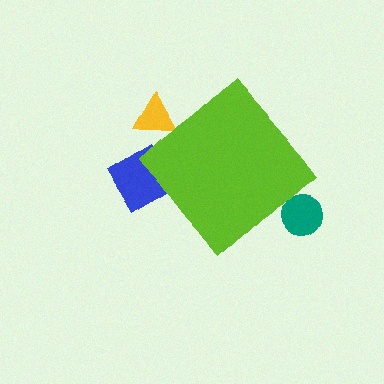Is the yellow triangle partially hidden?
Yes, the yellow triangle is partially hidden behind the lime diamond.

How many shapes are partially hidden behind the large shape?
3 shapes are partially hidden.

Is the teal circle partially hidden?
Yes, the teal circle is partially hidden behind the lime diamond.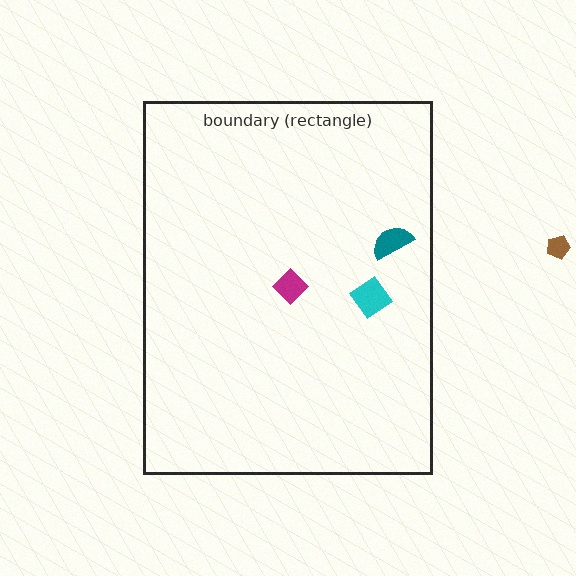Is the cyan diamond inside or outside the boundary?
Inside.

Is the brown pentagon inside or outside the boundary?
Outside.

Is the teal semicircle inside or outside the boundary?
Inside.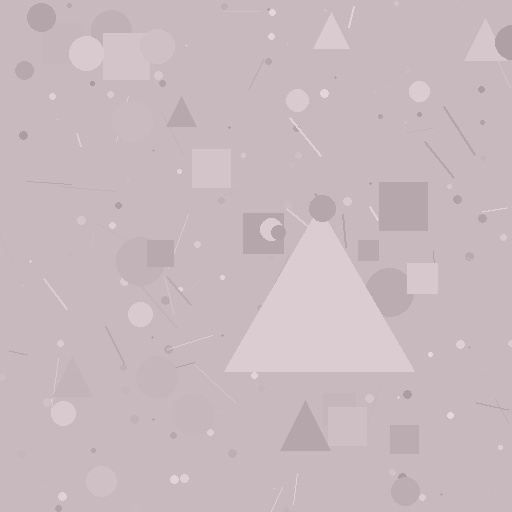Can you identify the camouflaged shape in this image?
The camouflaged shape is a triangle.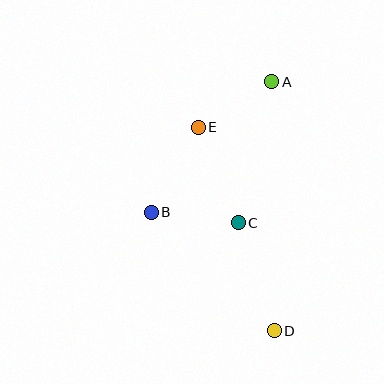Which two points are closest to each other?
Points A and E are closest to each other.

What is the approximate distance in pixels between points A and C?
The distance between A and C is approximately 145 pixels.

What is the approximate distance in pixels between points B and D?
The distance between B and D is approximately 171 pixels.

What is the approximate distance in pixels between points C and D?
The distance between C and D is approximately 114 pixels.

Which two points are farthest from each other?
Points A and D are farthest from each other.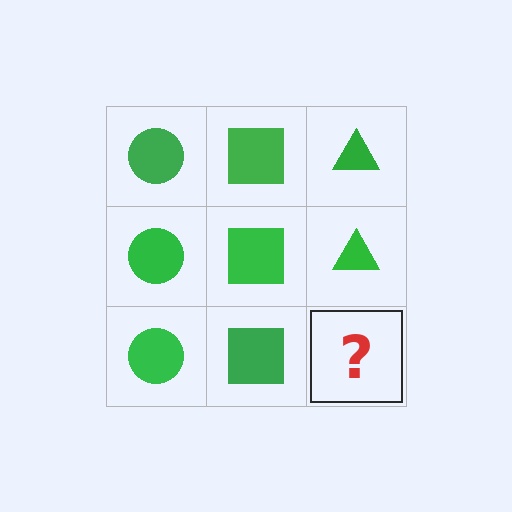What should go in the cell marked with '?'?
The missing cell should contain a green triangle.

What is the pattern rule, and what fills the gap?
The rule is that each column has a consistent shape. The gap should be filled with a green triangle.